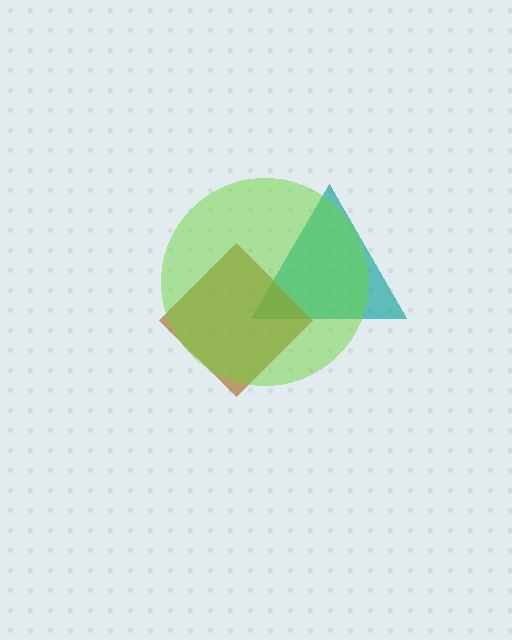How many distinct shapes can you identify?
There are 3 distinct shapes: a teal triangle, a brown diamond, a lime circle.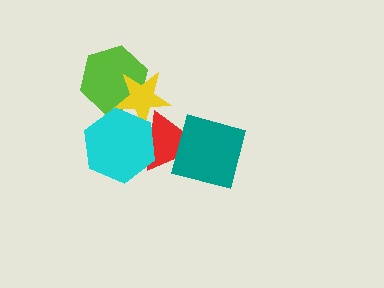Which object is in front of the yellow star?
The cyan hexagon is in front of the yellow star.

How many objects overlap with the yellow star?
3 objects overlap with the yellow star.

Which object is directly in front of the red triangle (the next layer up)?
The teal square is directly in front of the red triangle.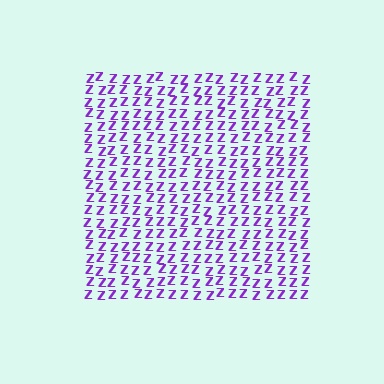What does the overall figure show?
The overall figure shows a square.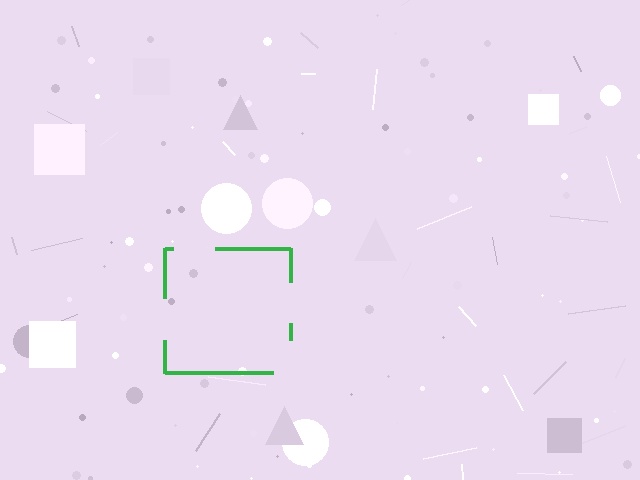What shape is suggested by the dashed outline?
The dashed outline suggests a square.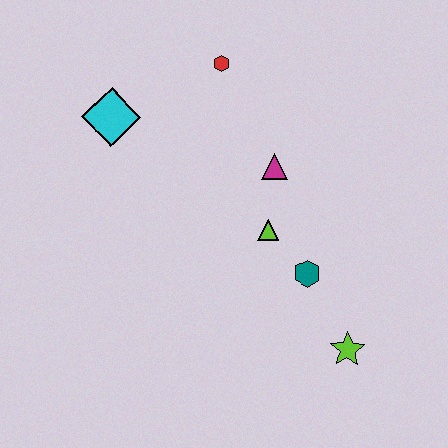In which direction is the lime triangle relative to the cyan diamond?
The lime triangle is to the right of the cyan diamond.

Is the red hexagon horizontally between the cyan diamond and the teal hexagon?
Yes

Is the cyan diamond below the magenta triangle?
No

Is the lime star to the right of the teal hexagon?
Yes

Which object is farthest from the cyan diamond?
The lime star is farthest from the cyan diamond.